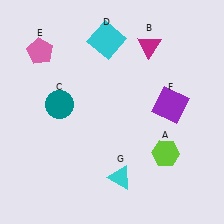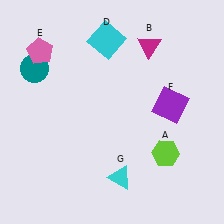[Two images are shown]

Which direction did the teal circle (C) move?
The teal circle (C) moved up.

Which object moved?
The teal circle (C) moved up.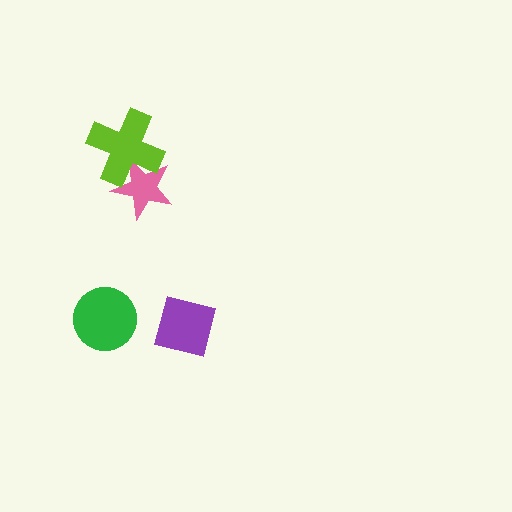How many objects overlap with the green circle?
0 objects overlap with the green circle.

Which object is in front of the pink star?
The lime cross is in front of the pink star.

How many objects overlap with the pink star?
1 object overlaps with the pink star.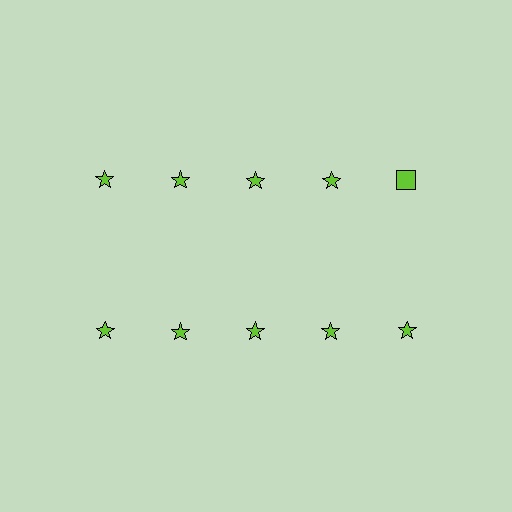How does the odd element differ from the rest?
It has a different shape: square instead of star.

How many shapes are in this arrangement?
There are 10 shapes arranged in a grid pattern.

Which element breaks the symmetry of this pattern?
The lime square in the top row, rightmost column breaks the symmetry. All other shapes are lime stars.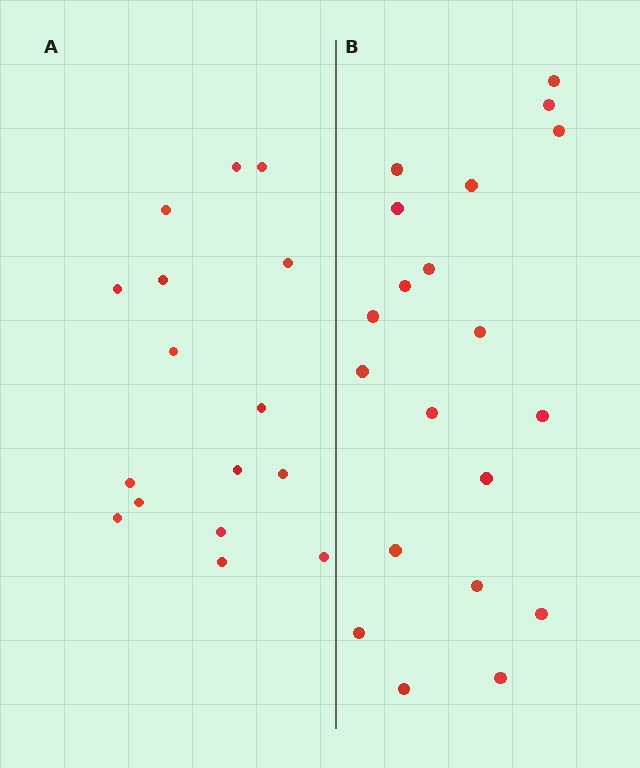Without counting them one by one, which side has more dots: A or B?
Region B (the right region) has more dots.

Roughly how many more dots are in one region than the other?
Region B has about 4 more dots than region A.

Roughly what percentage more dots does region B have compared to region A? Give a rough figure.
About 25% more.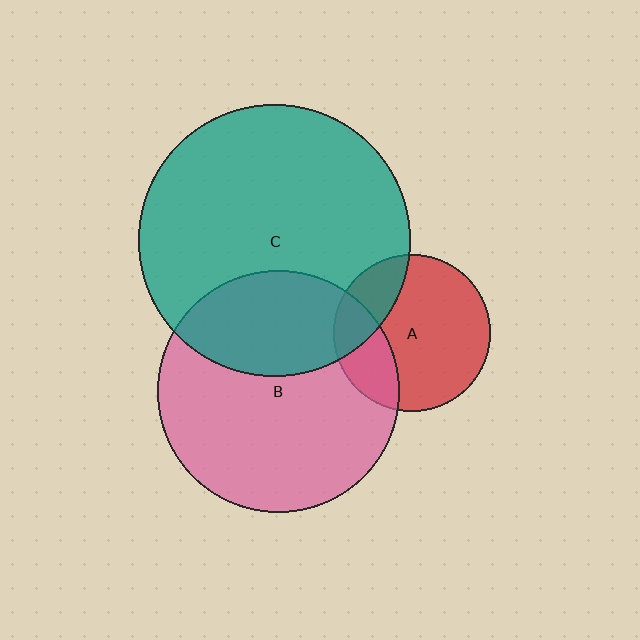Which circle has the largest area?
Circle C (teal).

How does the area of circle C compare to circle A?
Approximately 3.0 times.